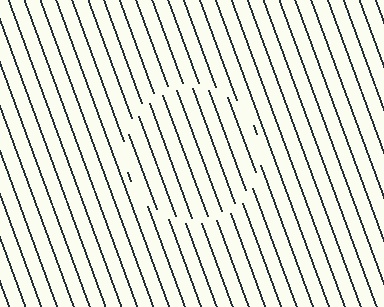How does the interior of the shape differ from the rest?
The interior of the shape contains the same grating, shifted by half a period — the contour is defined by the phase discontinuity where line-ends from the inner and outer gratings abut.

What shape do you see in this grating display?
An illusory circle. The interior of the shape contains the same grating, shifted by half a period — the contour is defined by the phase discontinuity where line-ends from the inner and outer gratings abut.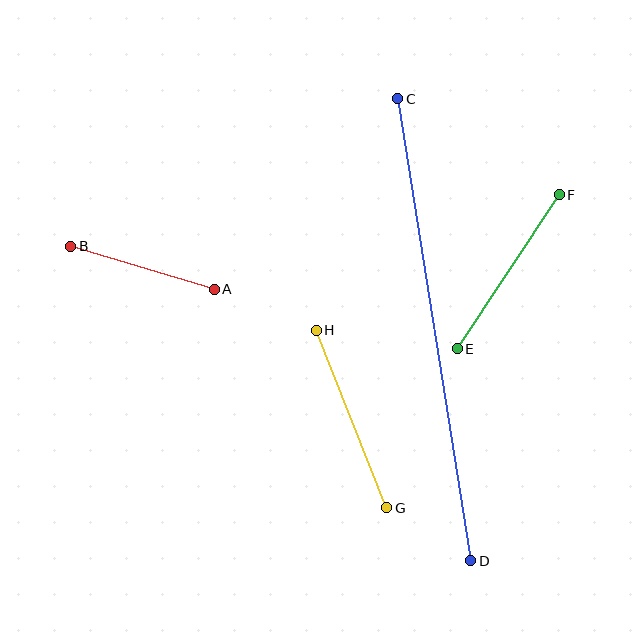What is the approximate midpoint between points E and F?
The midpoint is at approximately (508, 272) pixels.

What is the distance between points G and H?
The distance is approximately 191 pixels.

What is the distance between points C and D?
The distance is approximately 468 pixels.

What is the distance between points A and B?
The distance is approximately 150 pixels.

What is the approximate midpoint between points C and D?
The midpoint is at approximately (434, 330) pixels.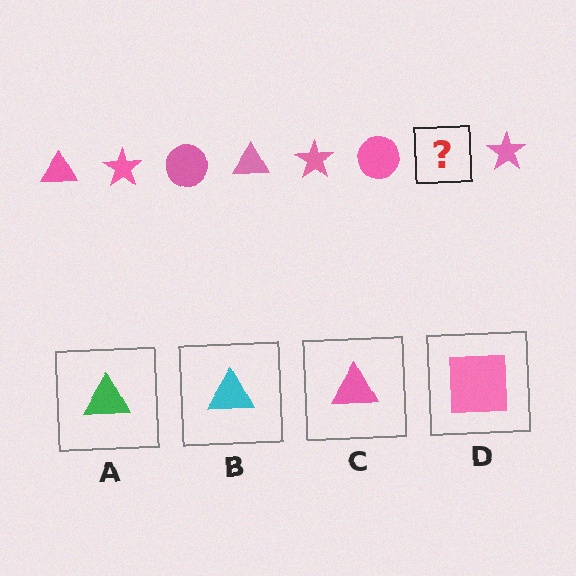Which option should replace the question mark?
Option C.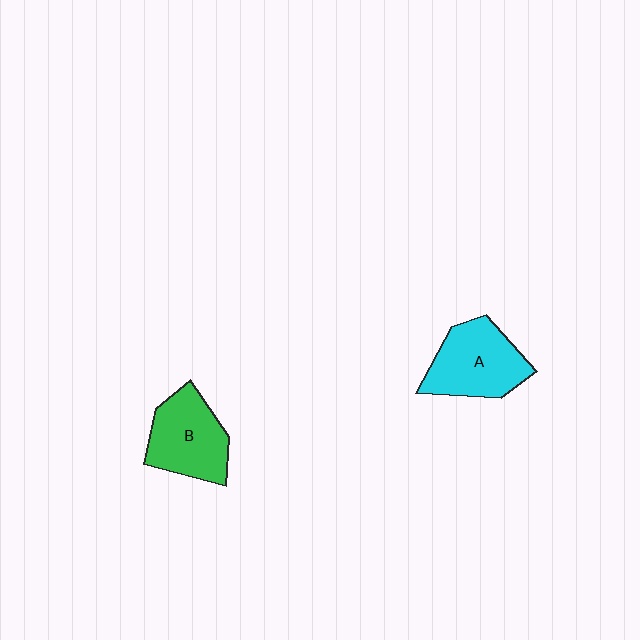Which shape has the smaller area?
Shape B (green).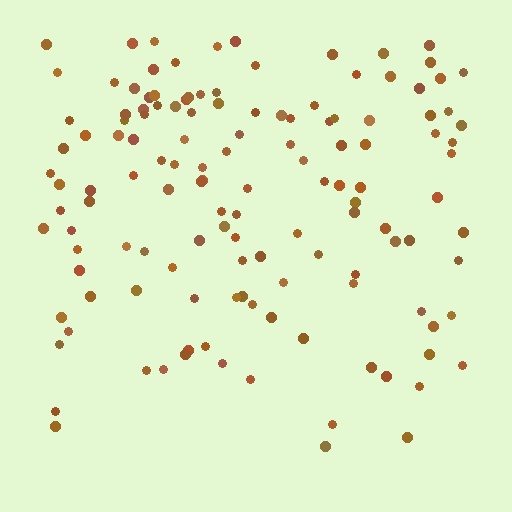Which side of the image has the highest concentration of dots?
The top.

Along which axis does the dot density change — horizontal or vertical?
Vertical.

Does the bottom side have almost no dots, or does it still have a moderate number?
Still a moderate number, just noticeably fewer than the top.